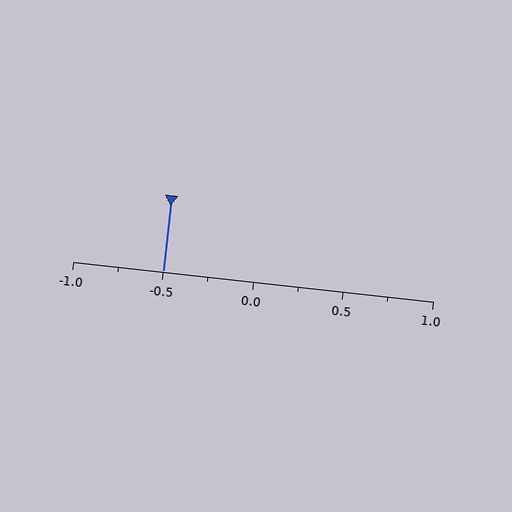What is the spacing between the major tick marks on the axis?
The major ticks are spaced 0.5 apart.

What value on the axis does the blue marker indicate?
The marker indicates approximately -0.5.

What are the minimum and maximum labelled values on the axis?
The axis runs from -1.0 to 1.0.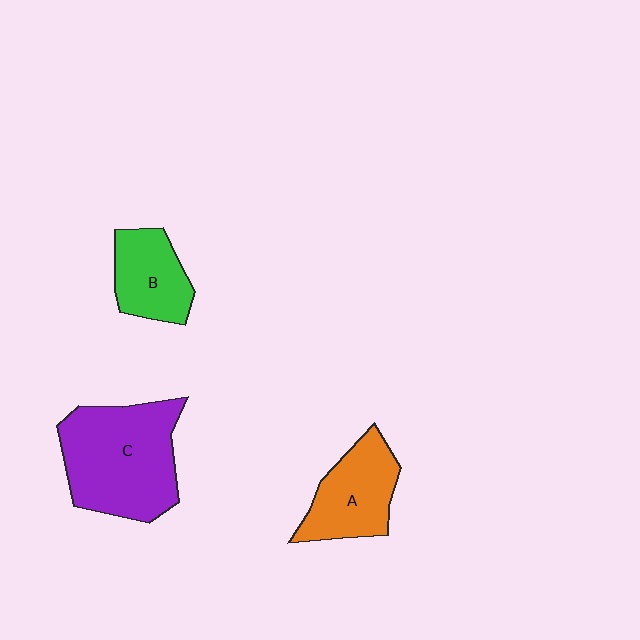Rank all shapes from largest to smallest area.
From largest to smallest: C (purple), A (orange), B (green).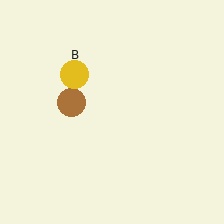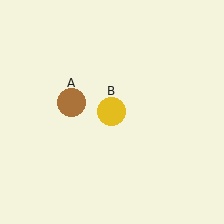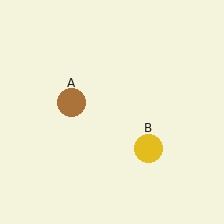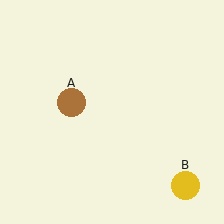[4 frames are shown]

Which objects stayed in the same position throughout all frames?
Brown circle (object A) remained stationary.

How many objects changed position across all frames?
1 object changed position: yellow circle (object B).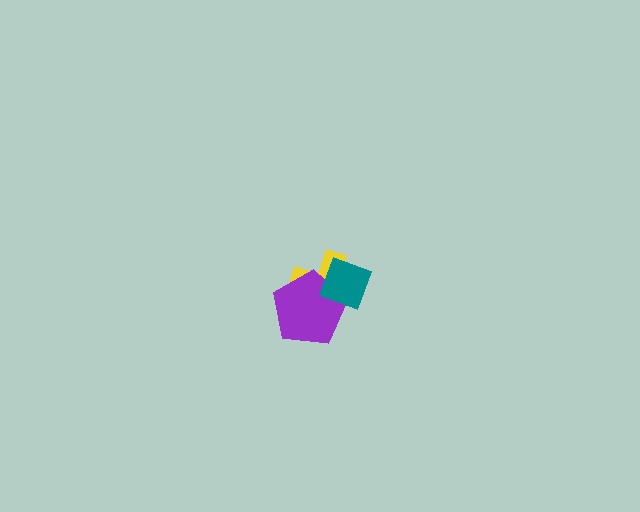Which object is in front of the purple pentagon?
The teal diamond is in front of the purple pentagon.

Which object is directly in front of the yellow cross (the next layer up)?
The purple pentagon is directly in front of the yellow cross.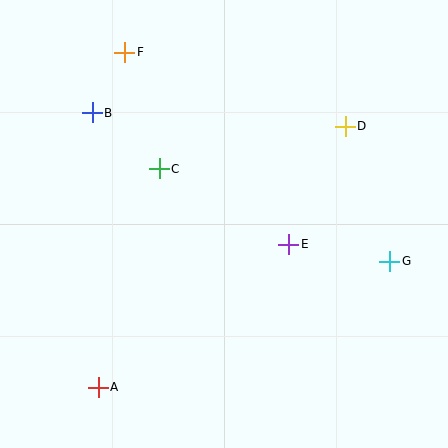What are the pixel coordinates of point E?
Point E is at (289, 244).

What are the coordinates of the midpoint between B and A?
The midpoint between B and A is at (95, 250).